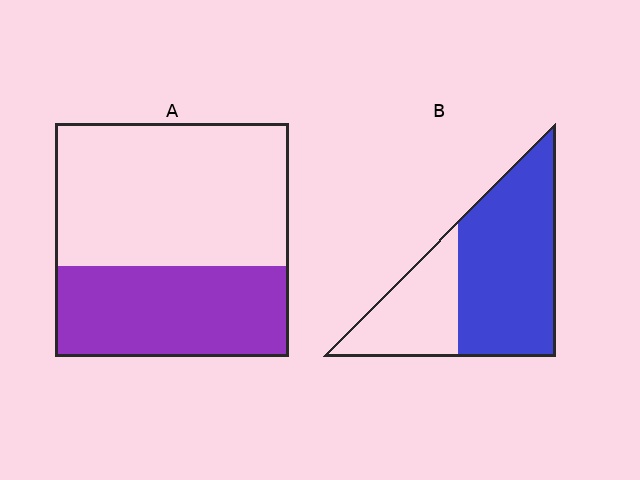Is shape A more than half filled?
No.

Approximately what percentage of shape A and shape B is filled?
A is approximately 40% and B is approximately 65%.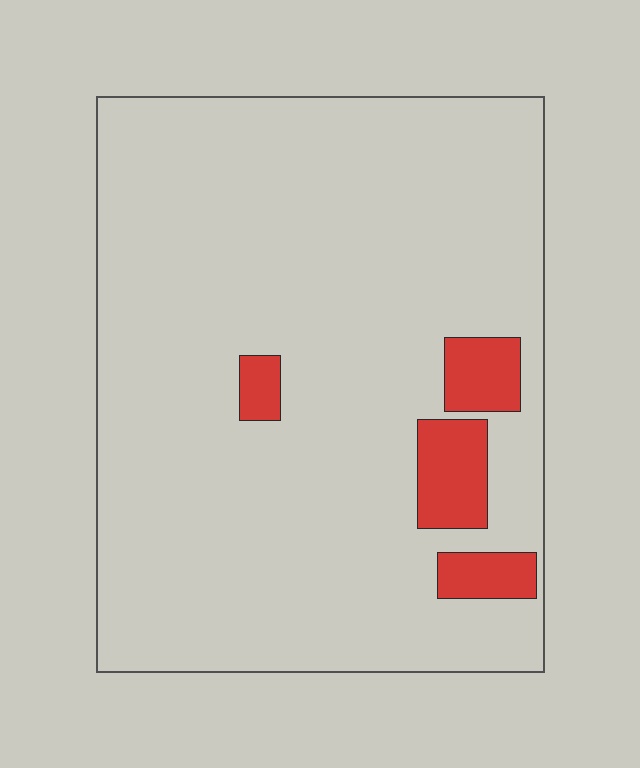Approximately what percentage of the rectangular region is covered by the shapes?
Approximately 10%.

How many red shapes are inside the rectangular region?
4.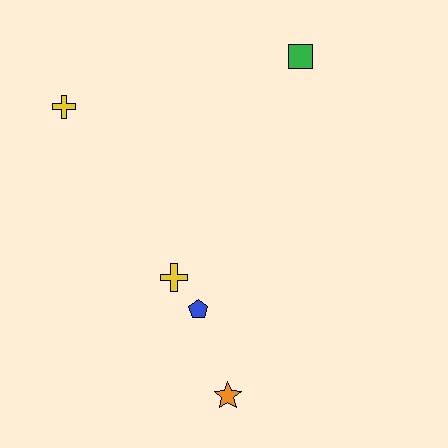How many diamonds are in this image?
There are no diamonds.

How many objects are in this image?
There are 5 objects.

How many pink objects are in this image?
There are no pink objects.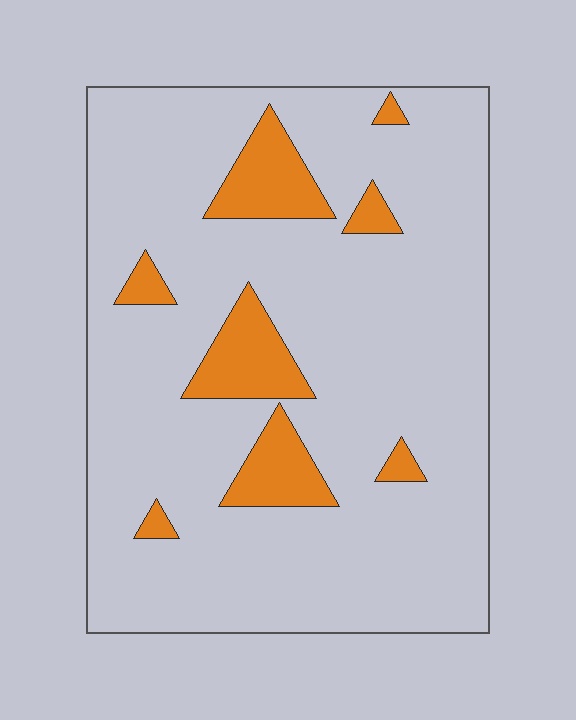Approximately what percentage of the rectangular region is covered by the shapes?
Approximately 15%.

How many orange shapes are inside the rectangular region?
8.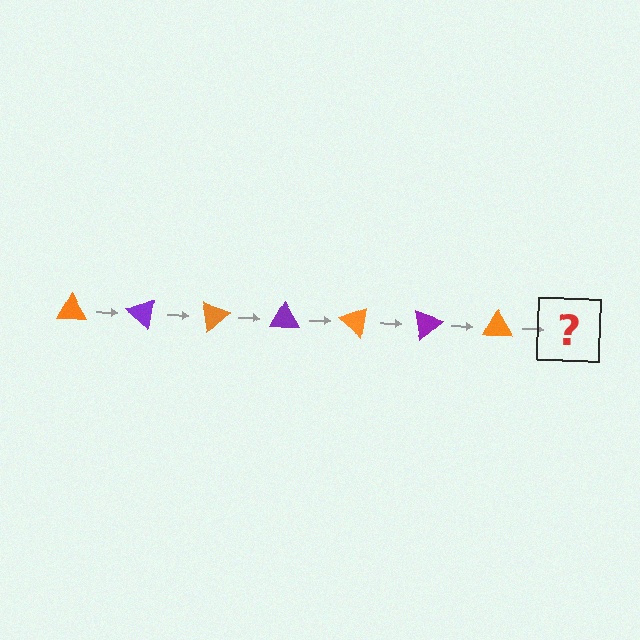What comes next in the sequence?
The next element should be a purple triangle, rotated 280 degrees from the start.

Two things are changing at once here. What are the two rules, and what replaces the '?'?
The two rules are that it rotates 40 degrees each step and the color cycles through orange and purple. The '?' should be a purple triangle, rotated 280 degrees from the start.